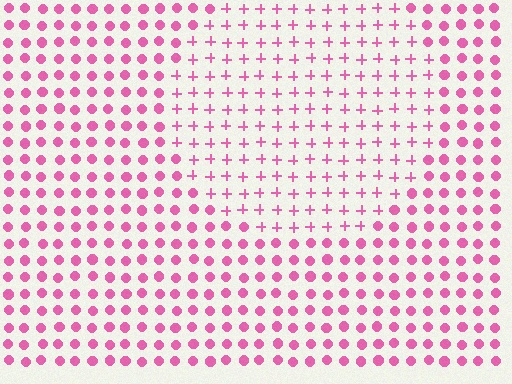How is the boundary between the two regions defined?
The boundary is defined by a change in element shape: plus signs inside vs. circles outside. All elements share the same color and spacing.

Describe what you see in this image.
The image is filled with small pink elements arranged in a uniform grid. A circle-shaped region contains plus signs, while the surrounding area contains circles. The boundary is defined purely by the change in element shape.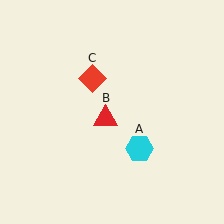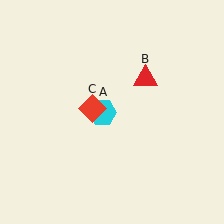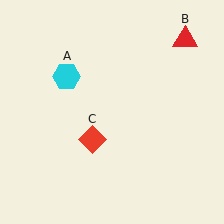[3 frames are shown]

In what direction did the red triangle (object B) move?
The red triangle (object B) moved up and to the right.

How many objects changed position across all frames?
3 objects changed position: cyan hexagon (object A), red triangle (object B), red diamond (object C).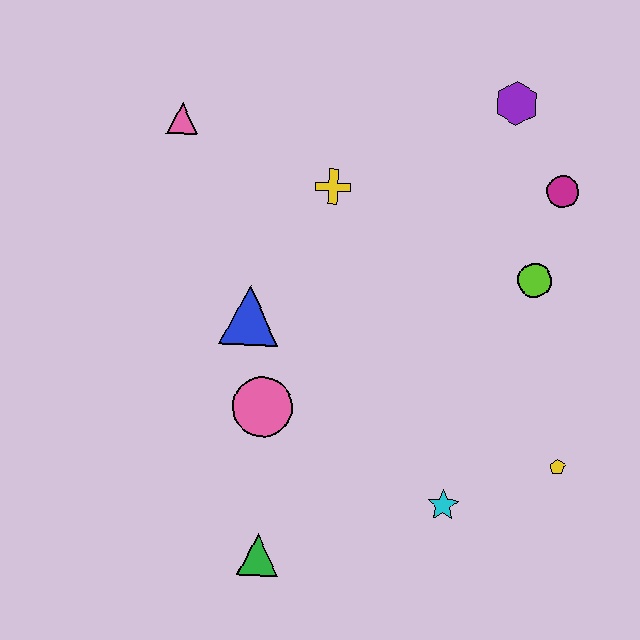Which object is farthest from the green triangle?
The purple hexagon is farthest from the green triangle.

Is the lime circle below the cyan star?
No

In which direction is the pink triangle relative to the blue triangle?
The pink triangle is above the blue triangle.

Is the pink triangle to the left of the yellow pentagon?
Yes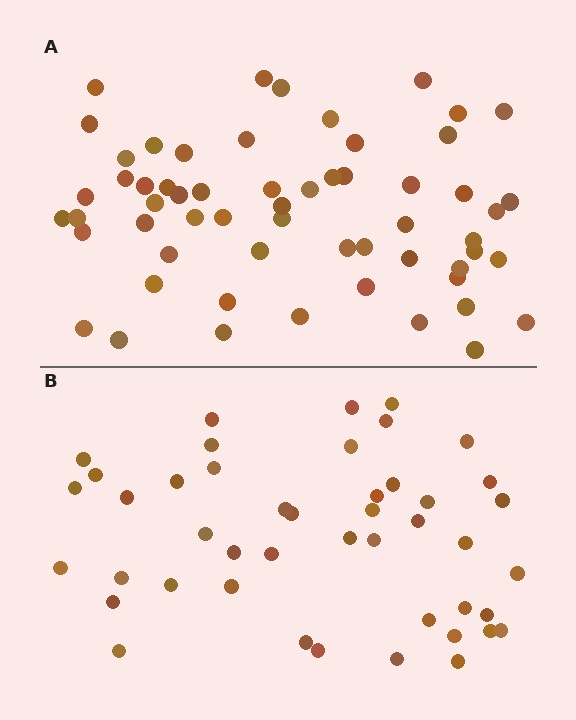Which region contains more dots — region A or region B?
Region A (the top region) has more dots.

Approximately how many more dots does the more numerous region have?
Region A has approximately 15 more dots than region B.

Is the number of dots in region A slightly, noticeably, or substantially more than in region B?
Region A has noticeably more, but not dramatically so. The ratio is roughly 1.3 to 1.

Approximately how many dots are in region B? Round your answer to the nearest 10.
About 40 dots. (The exact count is 45, which rounds to 40.)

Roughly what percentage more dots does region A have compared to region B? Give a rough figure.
About 30% more.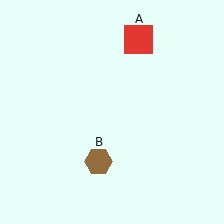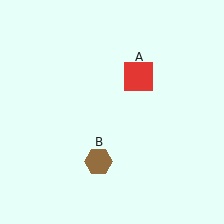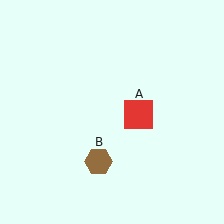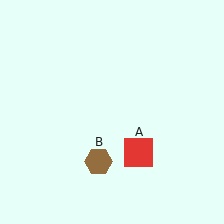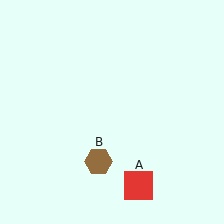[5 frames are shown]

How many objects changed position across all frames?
1 object changed position: red square (object A).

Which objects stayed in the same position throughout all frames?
Brown hexagon (object B) remained stationary.